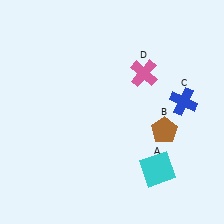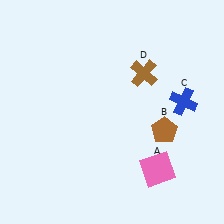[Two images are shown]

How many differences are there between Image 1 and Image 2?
There are 2 differences between the two images.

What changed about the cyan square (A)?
In Image 1, A is cyan. In Image 2, it changed to pink.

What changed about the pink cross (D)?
In Image 1, D is pink. In Image 2, it changed to brown.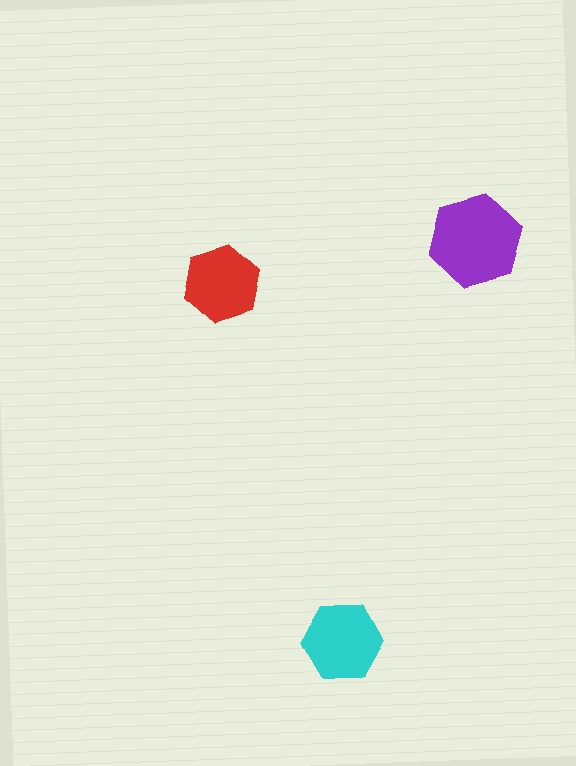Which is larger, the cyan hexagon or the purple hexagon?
The purple one.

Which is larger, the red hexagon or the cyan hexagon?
The cyan one.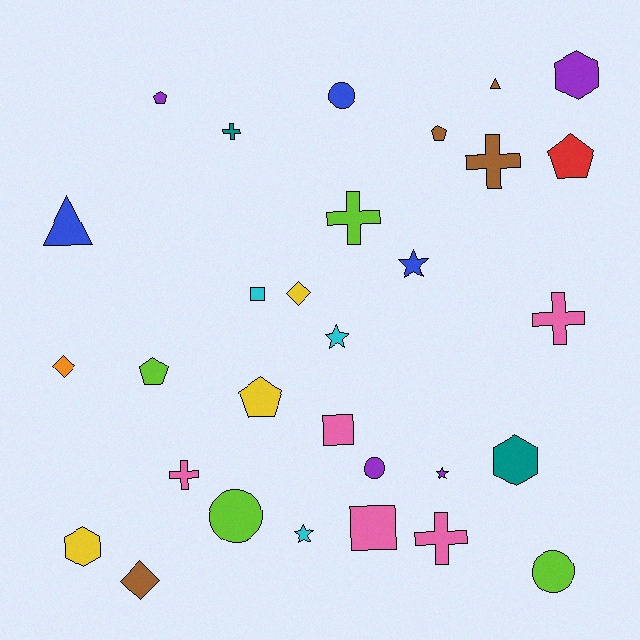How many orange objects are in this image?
There is 1 orange object.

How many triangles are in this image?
There are 2 triangles.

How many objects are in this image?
There are 30 objects.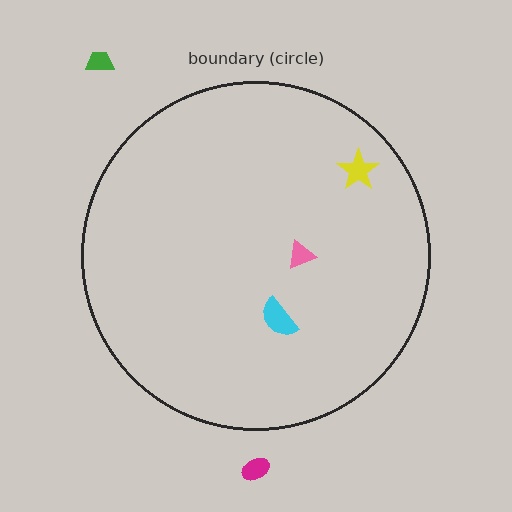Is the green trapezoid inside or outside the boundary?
Outside.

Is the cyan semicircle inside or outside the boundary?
Inside.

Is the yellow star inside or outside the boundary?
Inside.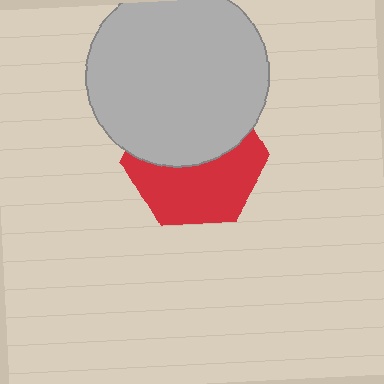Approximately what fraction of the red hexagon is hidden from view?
Roughly 48% of the red hexagon is hidden behind the light gray circle.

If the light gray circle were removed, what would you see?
You would see the complete red hexagon.